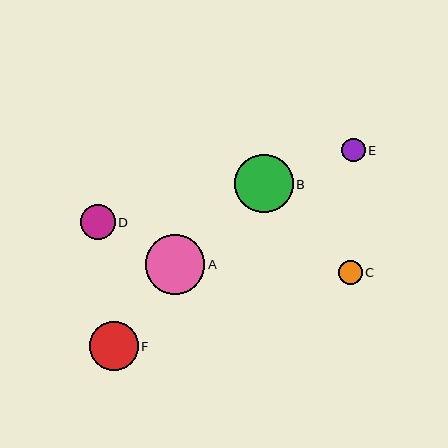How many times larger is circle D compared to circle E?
Circle D is approximately 1.5 times the size of circle E.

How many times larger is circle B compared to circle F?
Circle B is approximately 1.2 times the size of circle F.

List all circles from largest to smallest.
From largest to smallest: A, B, F, D, C, E.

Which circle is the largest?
Circle A is the largest with a size of approximately 60 pixels.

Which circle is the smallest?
Circle E is the smallest with a size of approximately 23 pixels.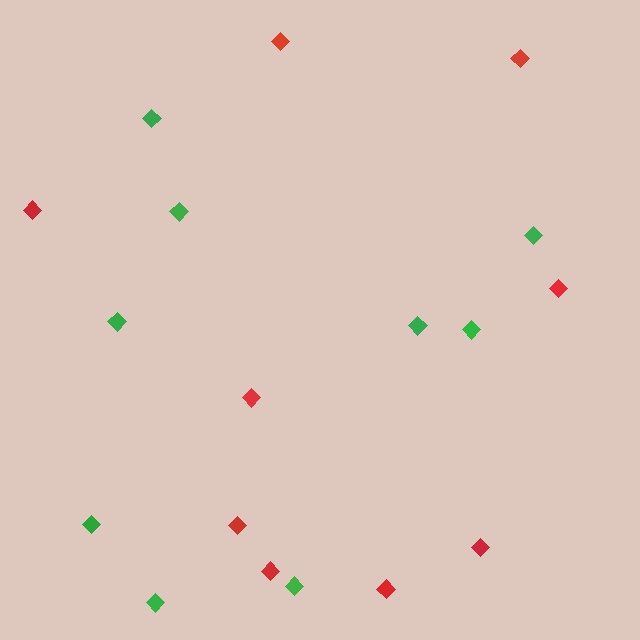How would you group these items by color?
There are 2 groups: one group of green diamonds (9) and one group of red diamonds (9).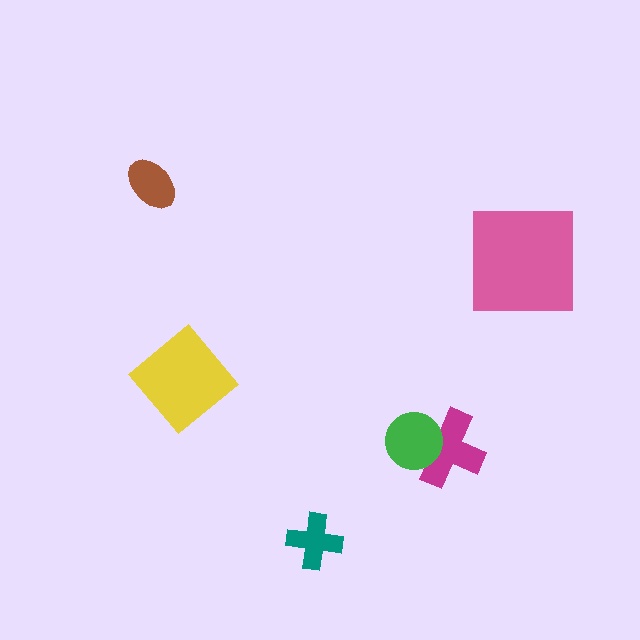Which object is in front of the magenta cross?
The green circle is in front of the magenta cross.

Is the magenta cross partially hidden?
Yes, it is partially covered by another shape.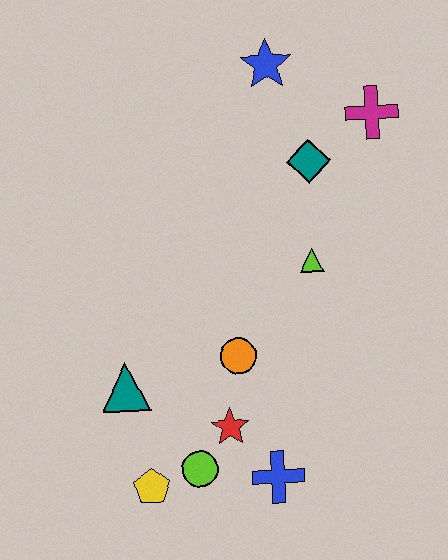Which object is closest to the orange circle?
The red star is closest to the orange circle.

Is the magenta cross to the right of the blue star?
Yes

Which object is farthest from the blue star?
The yellow pentagon is farthest from the blue star.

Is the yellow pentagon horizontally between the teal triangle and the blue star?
Yes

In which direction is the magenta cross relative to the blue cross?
The magenta cross is above the blue cross.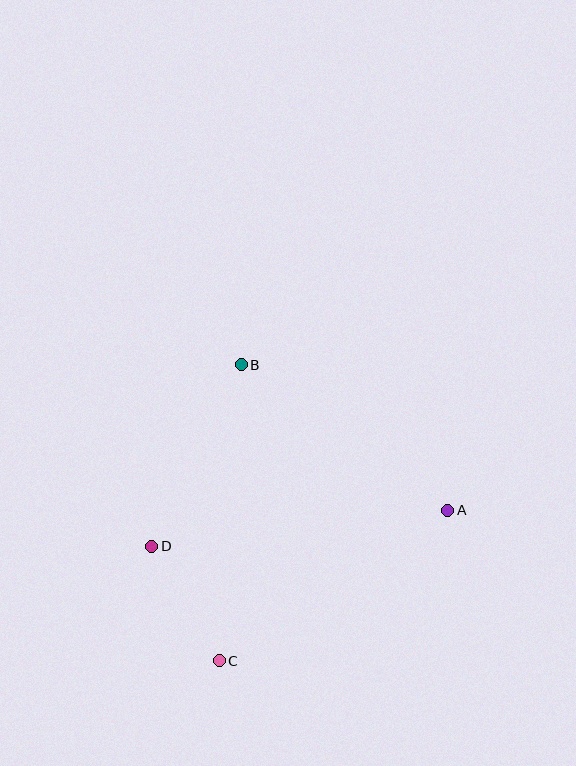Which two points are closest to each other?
Points C and D are closest to each other.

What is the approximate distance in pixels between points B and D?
The distance between B and D is approximately 202 pixels.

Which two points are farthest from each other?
Points A and D are farthest from each other.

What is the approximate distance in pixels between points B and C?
The distance between B and C is approximately 297 pixels.